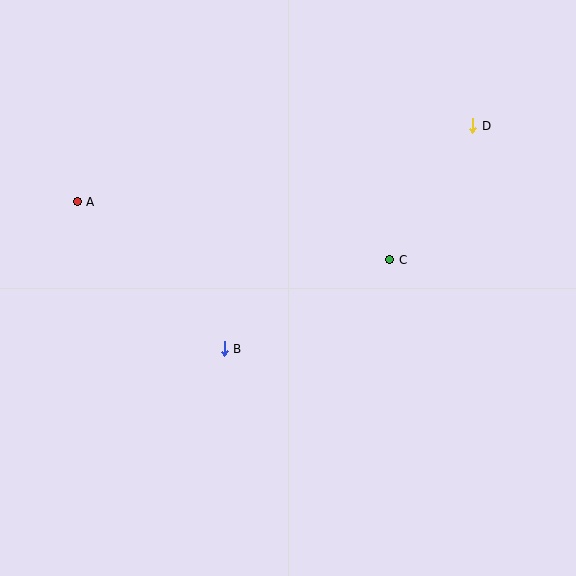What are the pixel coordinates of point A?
Point A is at (77, 202).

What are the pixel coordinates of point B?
Point B is at (224, 349).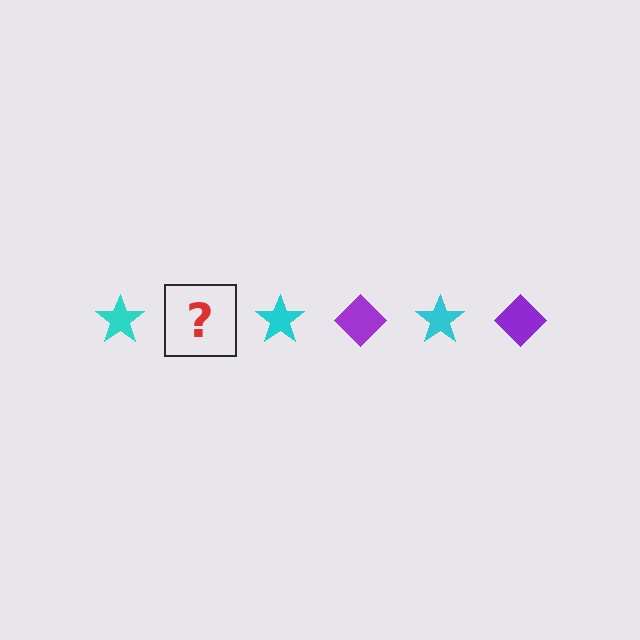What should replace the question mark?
The question mark should be replaced with a purple diamond.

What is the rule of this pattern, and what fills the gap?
The rule is that the pattern alternates between cyan star and purple diamond. The gap should be filled with a purple diamond.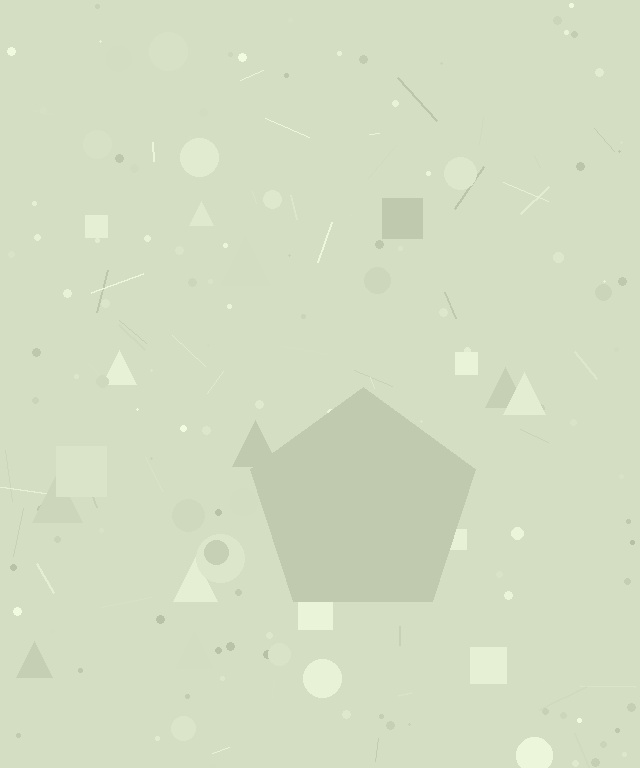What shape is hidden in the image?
A pentagon is hidden in the image.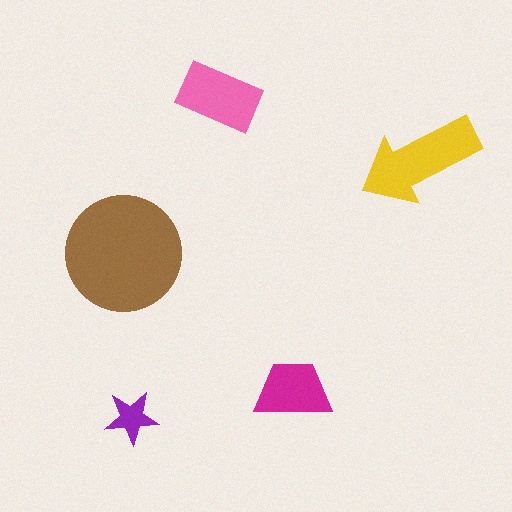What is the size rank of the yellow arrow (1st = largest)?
2nd.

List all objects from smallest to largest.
The purple star, the magenta trapezoid, the pink rectangle, the yellow arrow, the brown circle.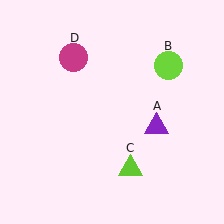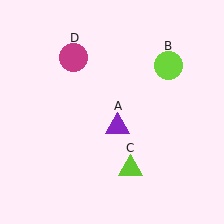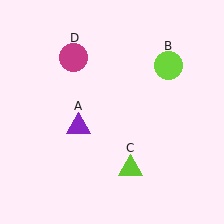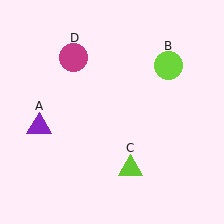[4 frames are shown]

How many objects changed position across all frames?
1 object changed position: purple triangle (object A).